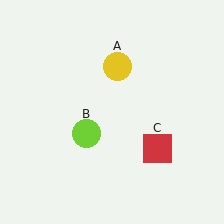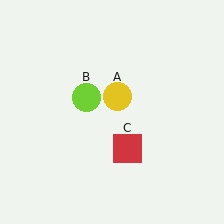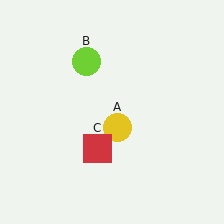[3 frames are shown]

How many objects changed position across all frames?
3 objects changed position: yellow circle (object A), lime circle (object B), red square (object C).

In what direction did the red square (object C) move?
The red square (object C) moved left.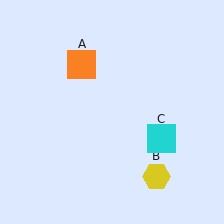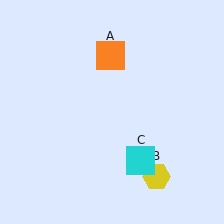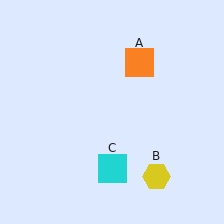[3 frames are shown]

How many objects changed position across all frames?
2 objects changed position: orange square (object A), cyan square (object C).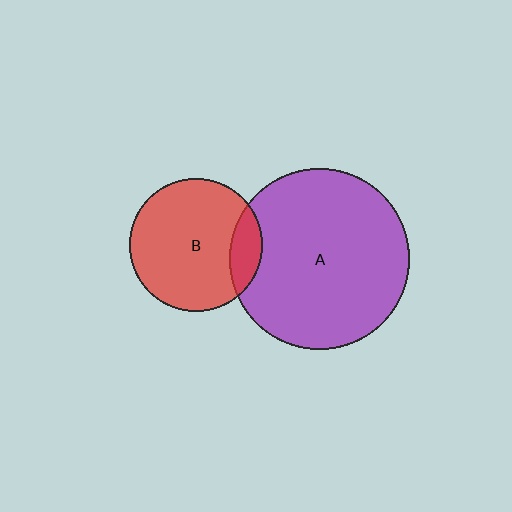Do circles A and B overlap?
Yes.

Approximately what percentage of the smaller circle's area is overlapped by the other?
Approximately 15%.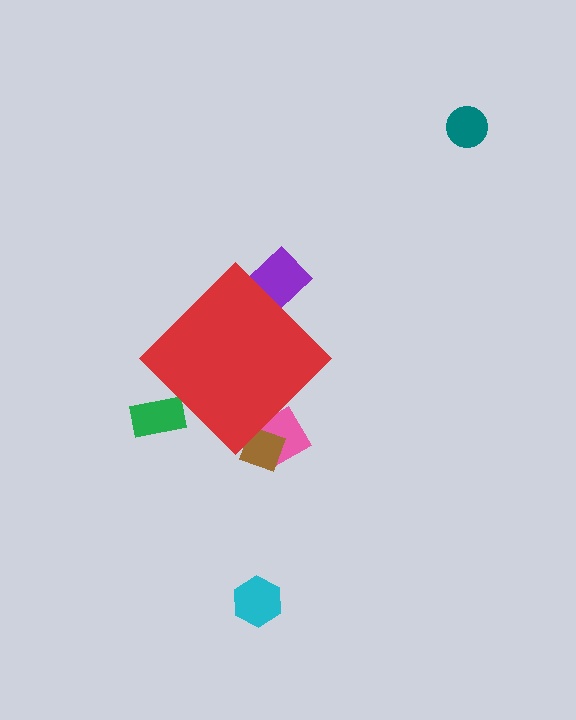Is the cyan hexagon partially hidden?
No, the cyan hexagon is fully visible.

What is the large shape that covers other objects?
A red diamond.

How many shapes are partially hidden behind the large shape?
4 shapes are partially hidden.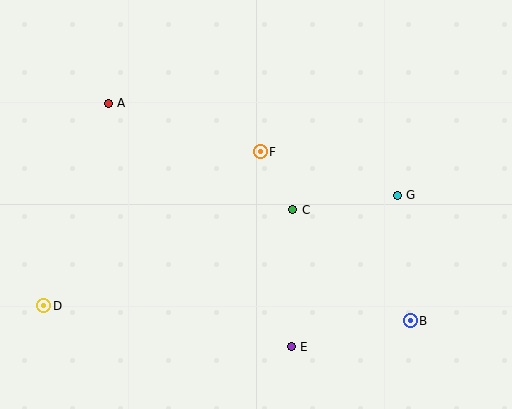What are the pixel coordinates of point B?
Point B is at (410, 321).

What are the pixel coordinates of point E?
Point E is at (291, 347).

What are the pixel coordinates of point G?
Point G is at (397, 195).